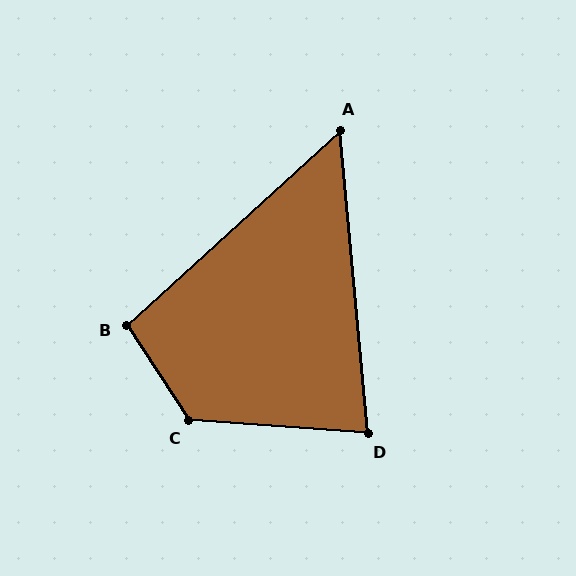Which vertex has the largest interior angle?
C, at approximately 127 degrees.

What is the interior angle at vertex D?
Approximately 81 degrees (acute).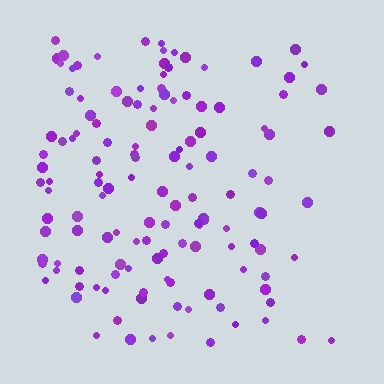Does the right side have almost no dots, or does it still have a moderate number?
Still a moderate number, just noticeably fewer than the left.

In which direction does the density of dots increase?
From right to left, with the left side densest.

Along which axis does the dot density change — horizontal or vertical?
Horizontal.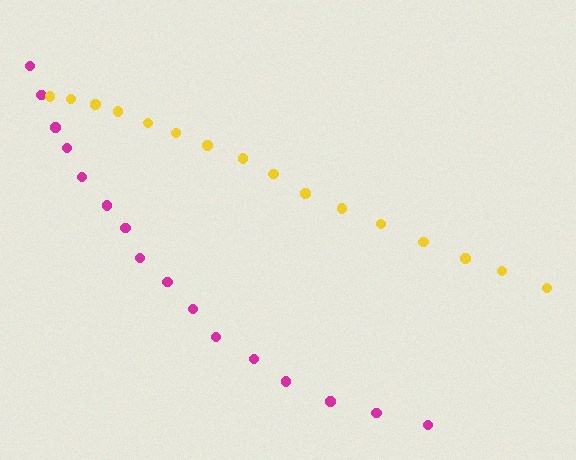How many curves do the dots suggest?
There are 2 distinct paths.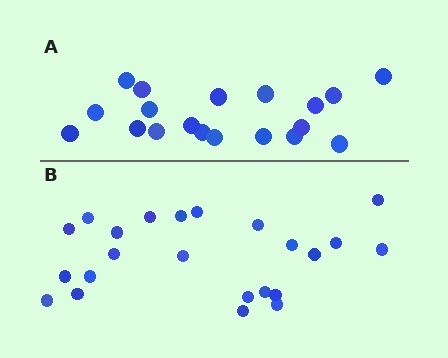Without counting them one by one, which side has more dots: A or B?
Region B (the bottom region) has more dots.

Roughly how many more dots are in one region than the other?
Region B has about 4 more dots than region A.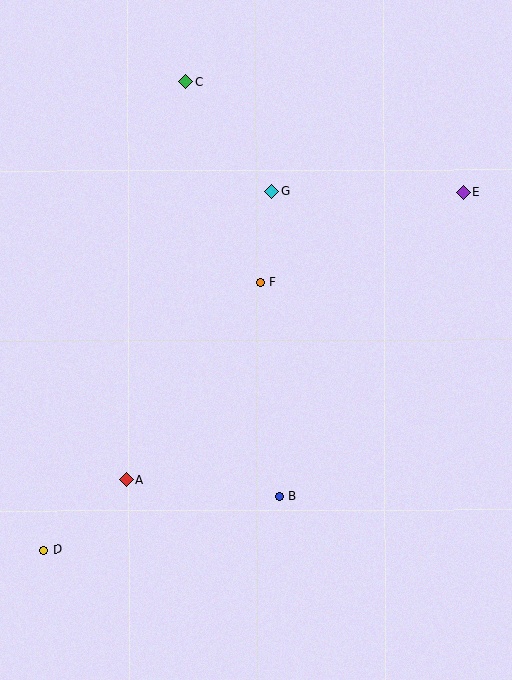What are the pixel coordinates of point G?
Point G is at (272, 191).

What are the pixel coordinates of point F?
Point F is at (260, 282).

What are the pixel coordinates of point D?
Point D is at (43, 550).